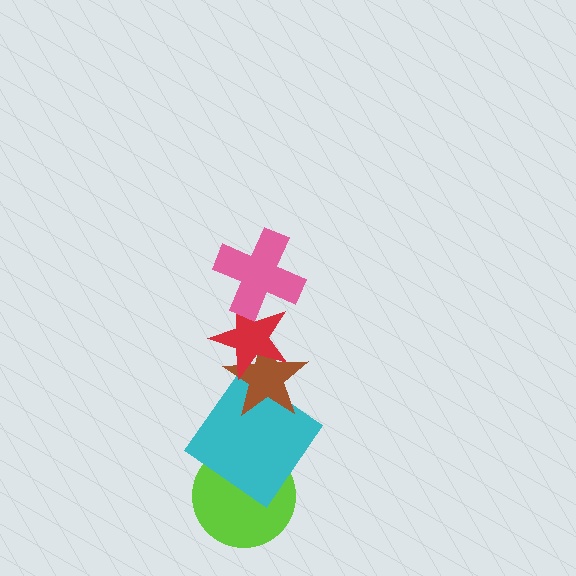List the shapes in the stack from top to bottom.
From top to bottom: the pink cross, the red star, the brown star, the cyan diamond, the lime circle.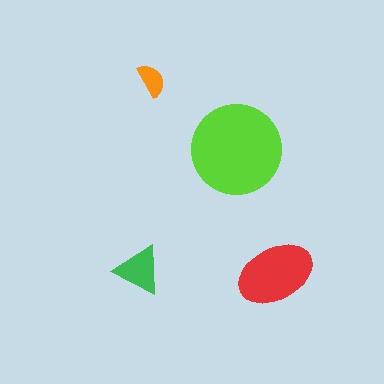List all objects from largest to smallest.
The lime circle, the red ellipse, the green triangle, the orange semicircle.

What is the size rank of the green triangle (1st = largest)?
3rd.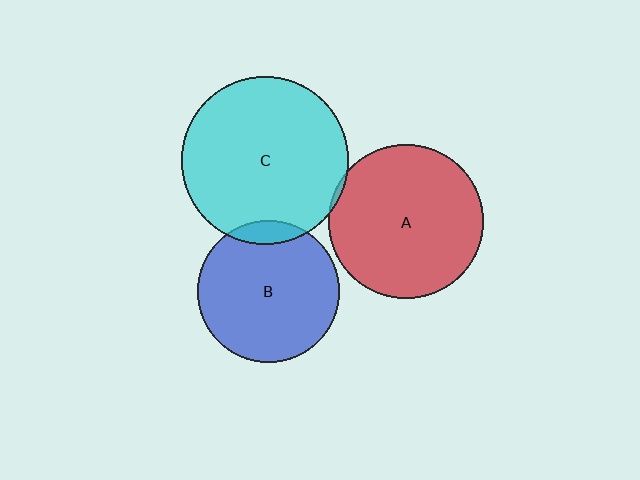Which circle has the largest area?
Circle C (cyan).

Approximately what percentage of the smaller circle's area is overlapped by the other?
Approximately 10%.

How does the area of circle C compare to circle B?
Approximately 1.4 times.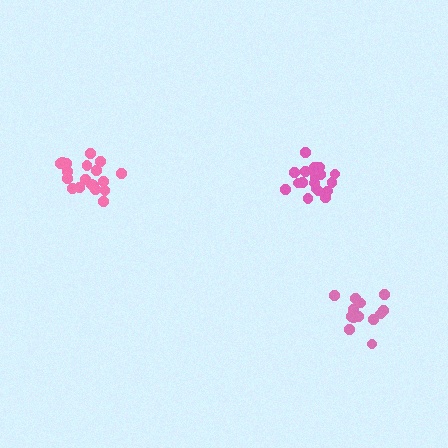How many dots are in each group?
Group 1: 19 dots, Group 2: 19 dots, Group 3: 13 dots (51 total).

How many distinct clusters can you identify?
There are 3 distinct clusters.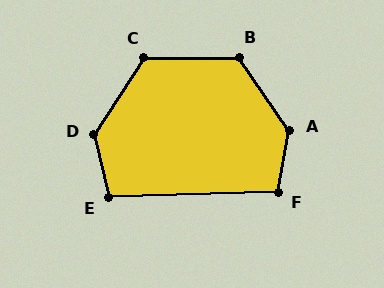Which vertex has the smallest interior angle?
E, at approximately 102 degrees.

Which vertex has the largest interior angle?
A, at approximately 135 degrees.